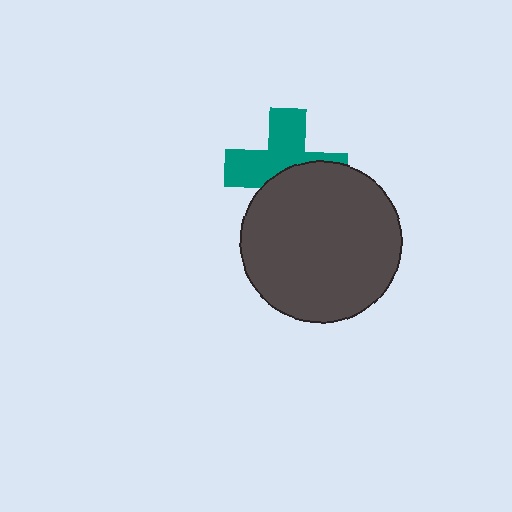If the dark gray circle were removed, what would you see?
You would see the complete teal cross.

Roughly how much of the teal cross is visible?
About half of it is visible (roughly 55%).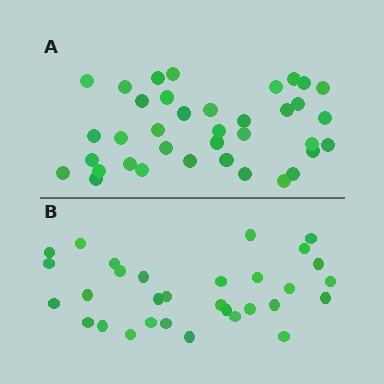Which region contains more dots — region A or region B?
Region A (the top region) has more dots.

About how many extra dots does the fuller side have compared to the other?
Region A has about 6 more dots than region B.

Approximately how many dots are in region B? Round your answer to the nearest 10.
About 30 dots. (The exact count is 31, which rounds to 30.)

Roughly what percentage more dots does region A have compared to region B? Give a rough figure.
About 20% more.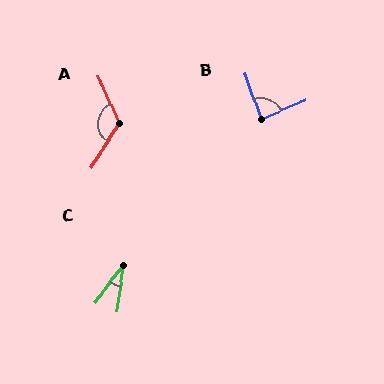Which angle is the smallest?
C, at approximately 30 degrees.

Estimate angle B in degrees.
Approximately 86 degrees.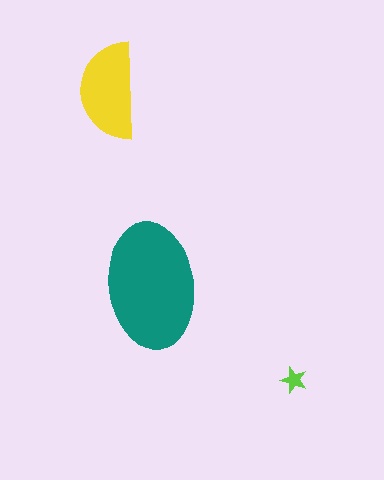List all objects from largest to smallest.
The teal ellipse, the yellow semicircle, the lime star.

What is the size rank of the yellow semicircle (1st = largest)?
2nd.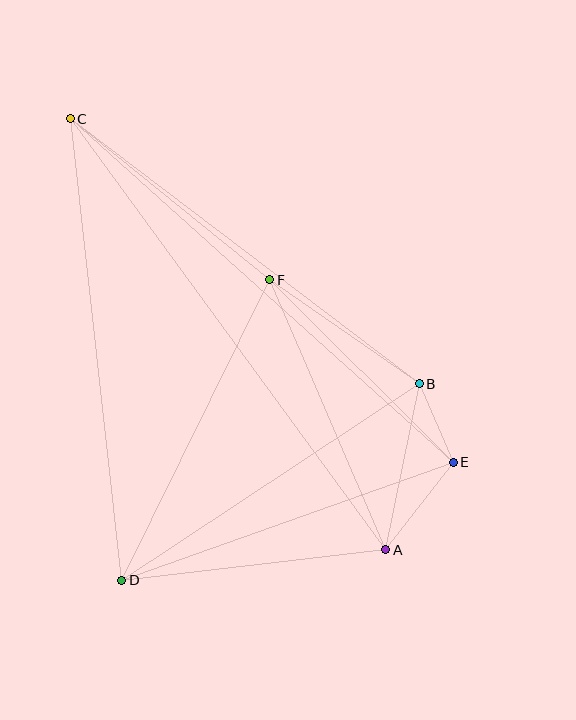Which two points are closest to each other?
Points B and E are closest to each other.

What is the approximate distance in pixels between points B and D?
The distance between B and D is approximately 356 pixels.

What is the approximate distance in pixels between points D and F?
The distance between D and F is approximately 335 pixels.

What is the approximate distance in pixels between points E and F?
The distance between E and F is approximately 259 pixels.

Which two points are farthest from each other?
Points A and C are farthest from each other.